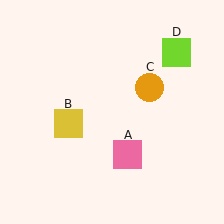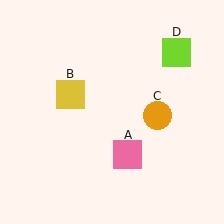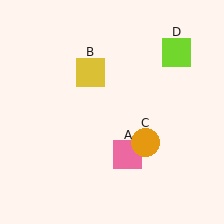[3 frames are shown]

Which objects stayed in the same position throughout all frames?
Pink square (object A) and lime square (object D) remained stationary.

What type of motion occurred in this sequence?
The yellow square (object B), orange circle (object C) rotated clockwise around the center of the scene.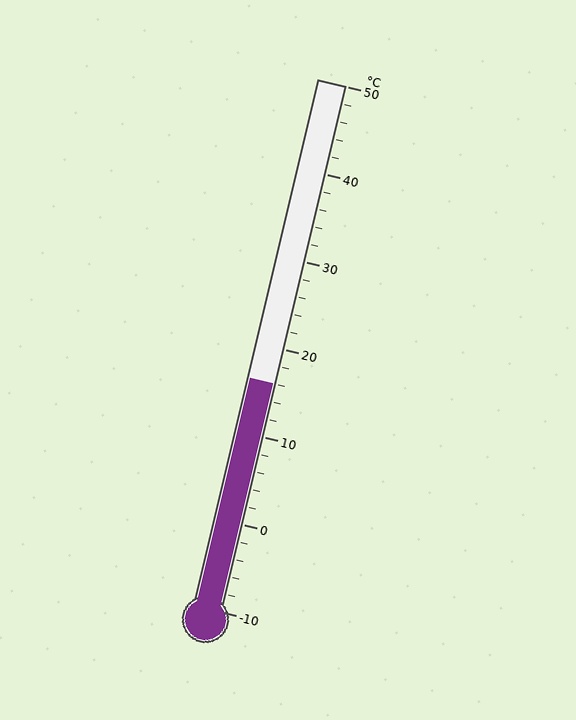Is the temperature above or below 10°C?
The temperature is above 10°C.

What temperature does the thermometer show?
The thermometer shows approximately 16°C.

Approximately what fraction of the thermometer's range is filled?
The thermometer is filled to approximately 45% of its range.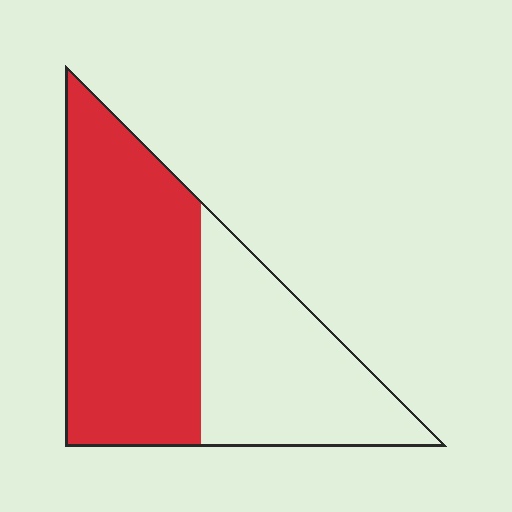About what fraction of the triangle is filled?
About three fifths (3/5).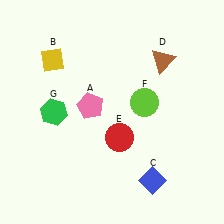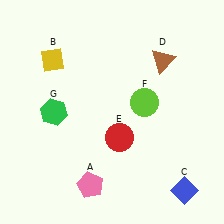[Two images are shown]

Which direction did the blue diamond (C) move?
The blue diamond (C) moved right.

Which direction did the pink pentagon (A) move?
The pink pentagon (A) moved down.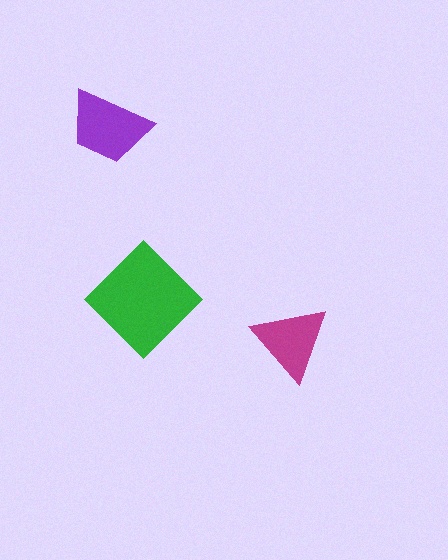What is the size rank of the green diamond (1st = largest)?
1st.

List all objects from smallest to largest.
The magenta triangle, the purple trapezoid, the green diamond.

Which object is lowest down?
The magenta triangle is bottommost.